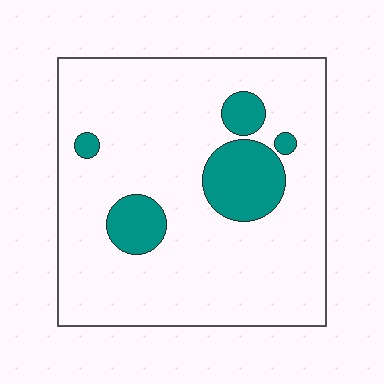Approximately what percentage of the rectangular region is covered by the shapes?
Approximately 15%.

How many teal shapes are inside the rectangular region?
5.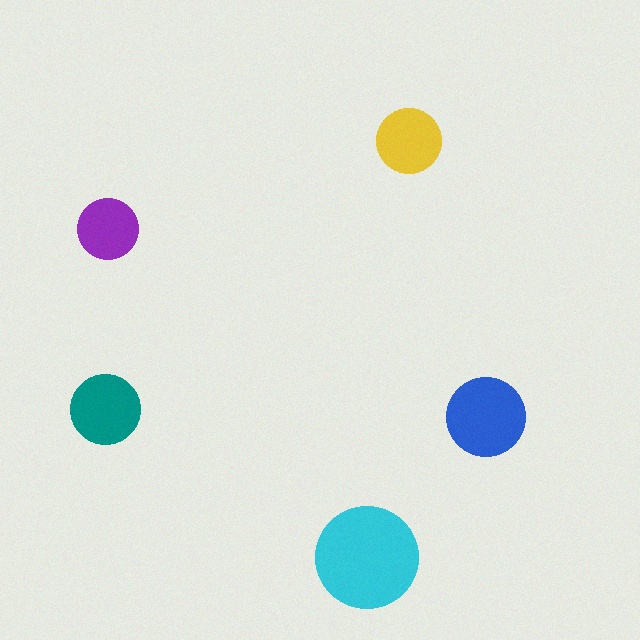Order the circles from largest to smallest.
the cyan one, the blue one, the teal one, the yellow one, the purple one.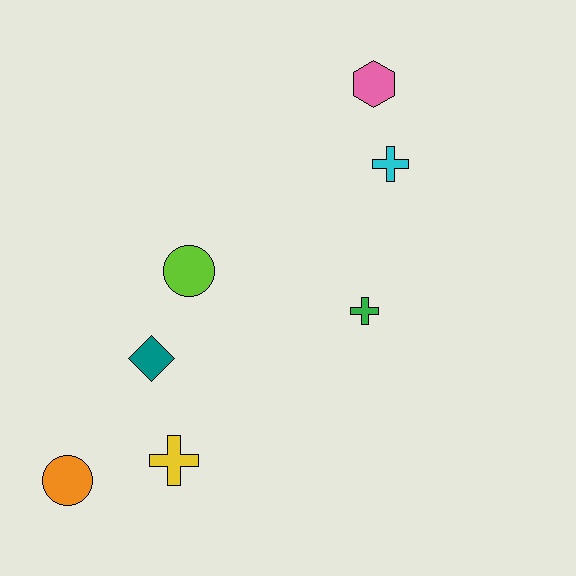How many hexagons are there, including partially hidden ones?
There is 1 hexagon.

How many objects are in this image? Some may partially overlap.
There are 7 objects.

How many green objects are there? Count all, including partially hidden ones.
There is 1 green object.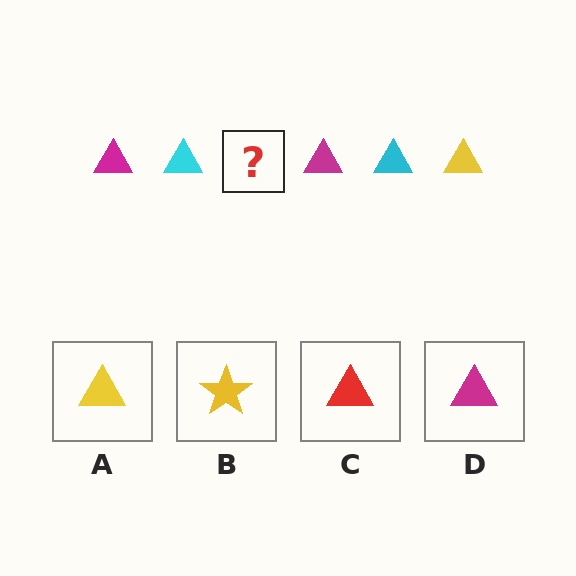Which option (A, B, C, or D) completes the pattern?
A.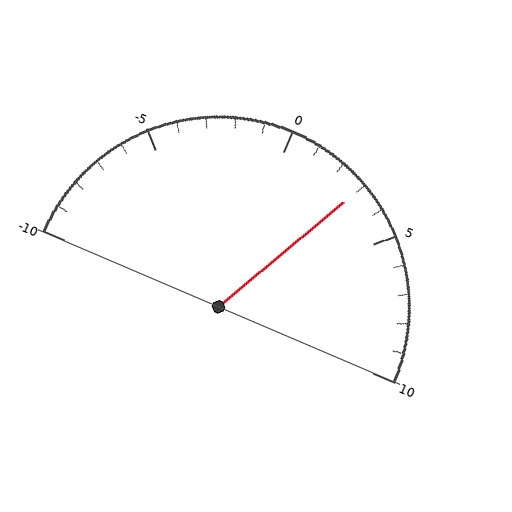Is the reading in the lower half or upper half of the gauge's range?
The reading is in the upper half of the range (-10 to 10).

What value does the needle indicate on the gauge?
The needle indicates approximately 3.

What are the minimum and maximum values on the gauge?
The gauge ranges from -10 to 10.